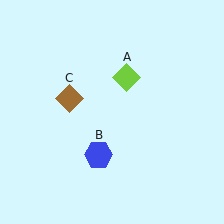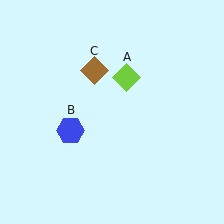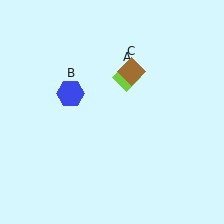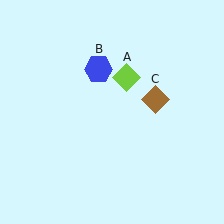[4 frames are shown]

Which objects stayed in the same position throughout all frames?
Lime diamond (object A) remained stationary.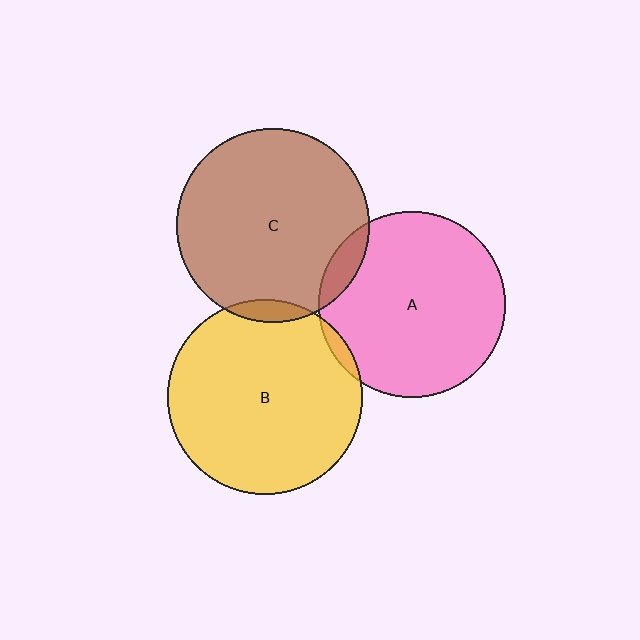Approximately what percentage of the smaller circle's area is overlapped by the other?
Approximately 5%.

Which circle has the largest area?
Circle B (yellow).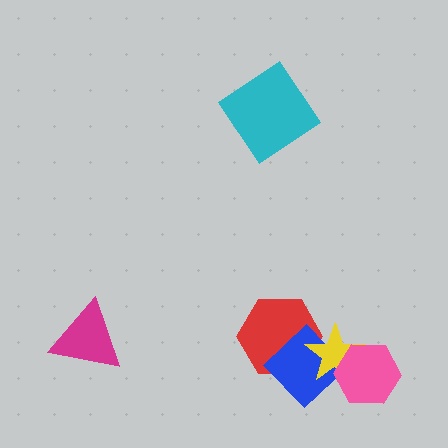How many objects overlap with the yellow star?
3 objects overlap with the yellow star.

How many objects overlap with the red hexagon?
2 objects overlap with the red hexagon.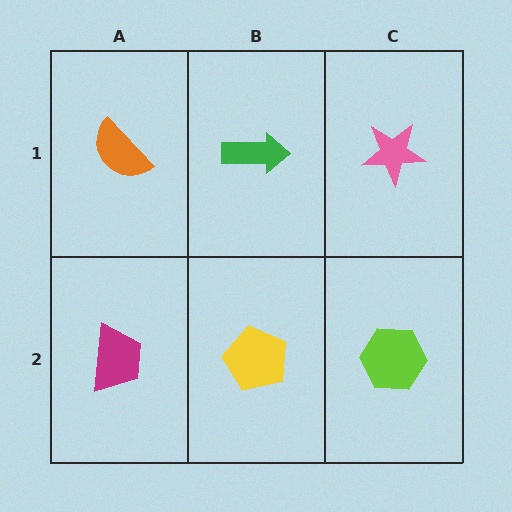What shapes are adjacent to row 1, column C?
A lime hexagon (row 2, column C), a green arrow (row 1, column B).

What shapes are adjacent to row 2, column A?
An orange semicircle (row 1, column A), a yellow pentagon (row 2, column B).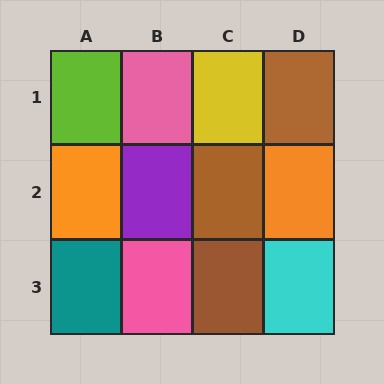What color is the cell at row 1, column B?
Pink.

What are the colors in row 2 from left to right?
Orange, purple, brown, orange.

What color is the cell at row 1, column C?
Yellow.